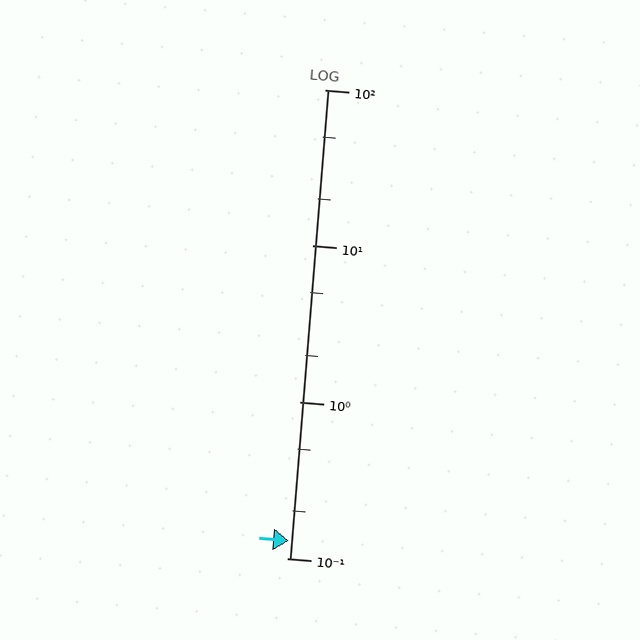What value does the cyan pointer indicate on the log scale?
The pointer indicates approximately 0.13.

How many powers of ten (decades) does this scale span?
The scale spans 3 decades, from 0.1 to 100.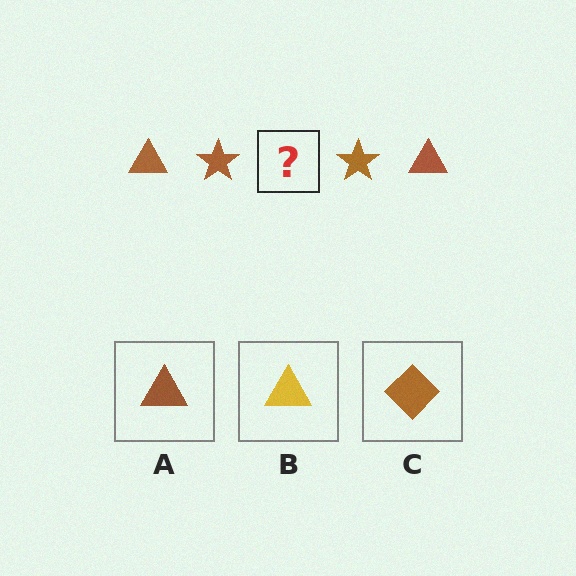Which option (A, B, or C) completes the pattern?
A.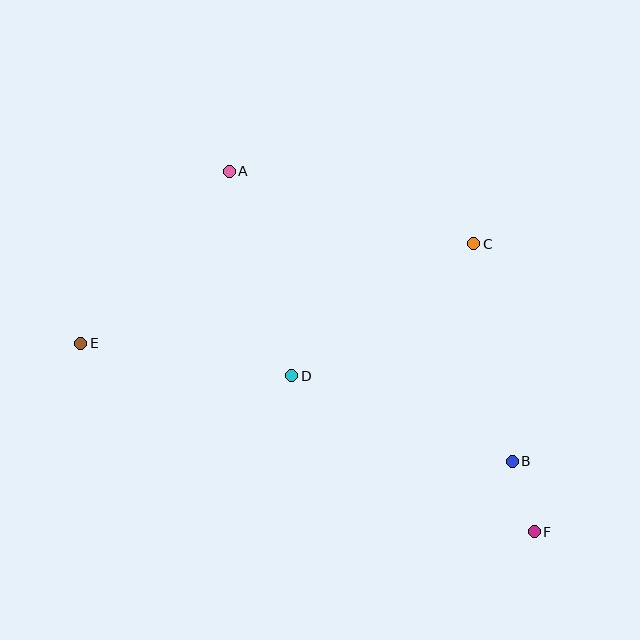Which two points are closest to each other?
Points B and F are closest to each other.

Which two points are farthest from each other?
Points E and F are farthest from each other.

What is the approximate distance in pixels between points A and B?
The distance between A and B is approximately 405 pixels.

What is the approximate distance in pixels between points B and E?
The distance between B and E is approximately 448 pixels.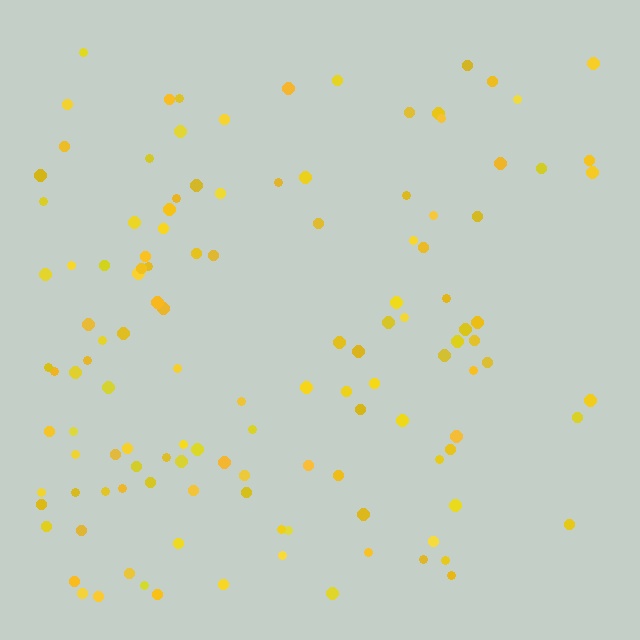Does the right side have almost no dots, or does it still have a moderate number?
Still a moderate number, just noticeably fewer than the left.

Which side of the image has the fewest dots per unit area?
The right.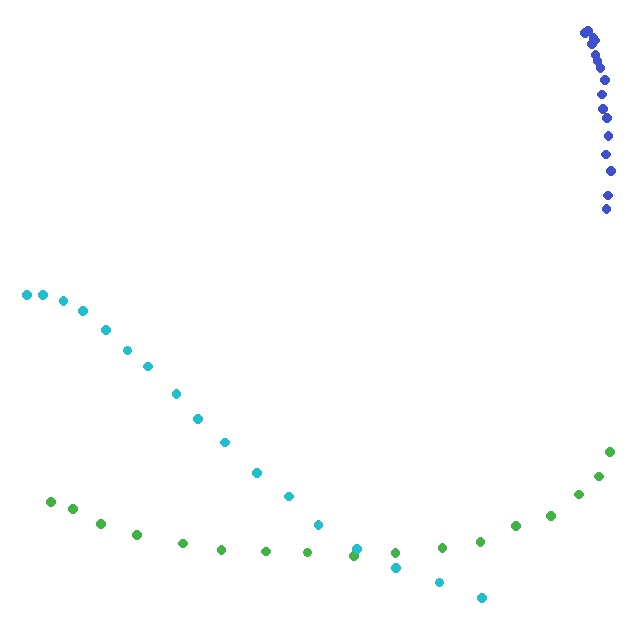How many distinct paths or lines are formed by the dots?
There are 3 distinct paths.